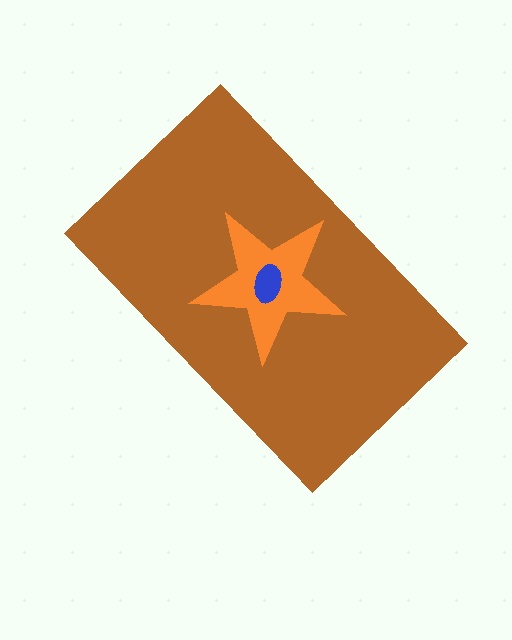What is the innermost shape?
The blue ellipse.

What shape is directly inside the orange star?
The blue ellipse.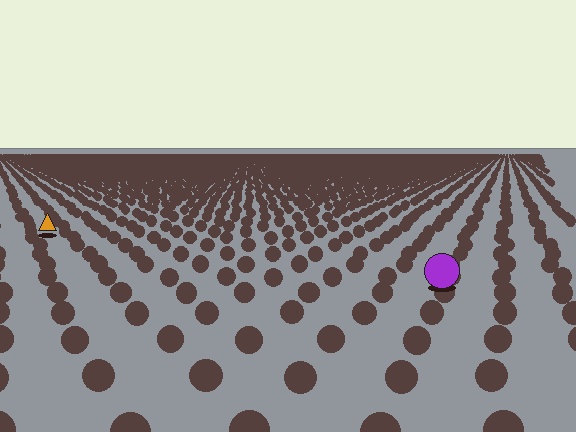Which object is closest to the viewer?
The purple circle is closest. The texture marks near it are larger and more spread out.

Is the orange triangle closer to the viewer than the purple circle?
No. The purple circle is closer — you can tell from the texture gradient: the ground texture is coarser near it.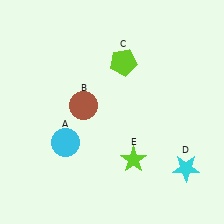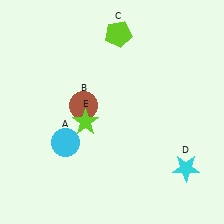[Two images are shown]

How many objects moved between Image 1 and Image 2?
2 objects moved between the two images.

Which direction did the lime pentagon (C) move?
The lime pentagon (C) moved up.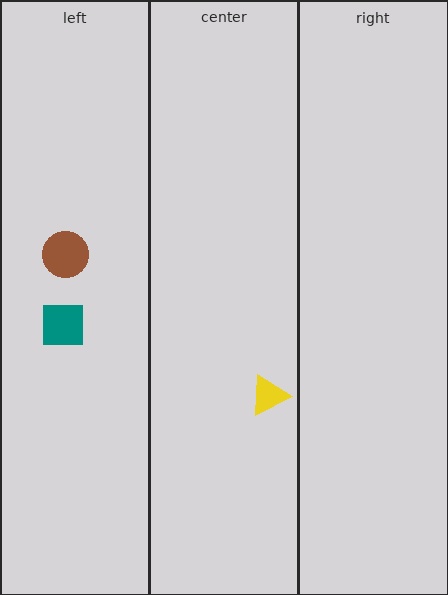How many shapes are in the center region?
1.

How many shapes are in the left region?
2.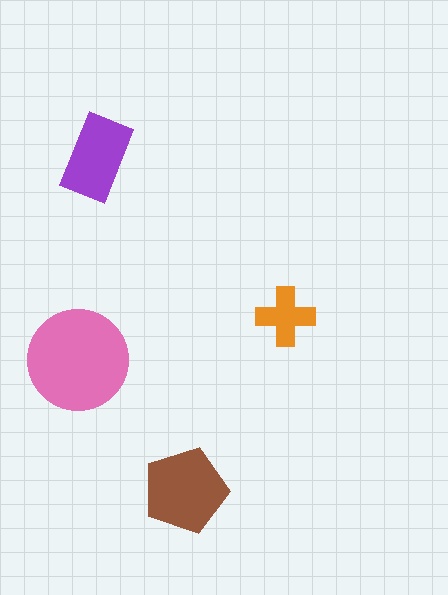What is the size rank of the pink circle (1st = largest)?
1st.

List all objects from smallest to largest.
The orange cross, the purple rectangle, the brown pentagon, the pink circle.